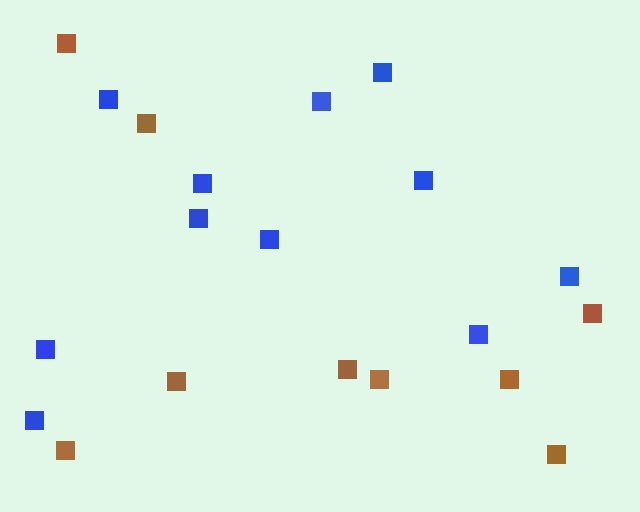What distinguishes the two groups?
There are 2 groups: one group of brown squares (9) and one group of blue squares (11).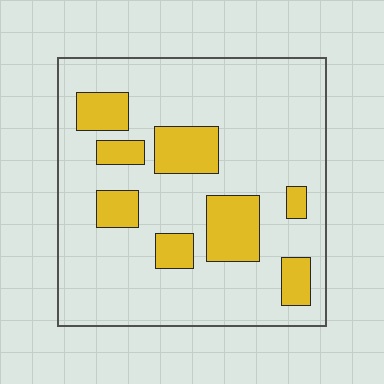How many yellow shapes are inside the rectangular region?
8.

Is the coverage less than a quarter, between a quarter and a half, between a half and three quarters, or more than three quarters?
Less than a quarter.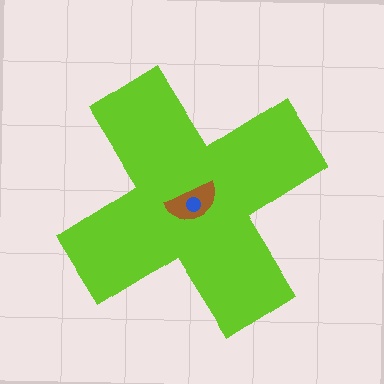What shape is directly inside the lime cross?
The brown semicircle.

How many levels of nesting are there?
3.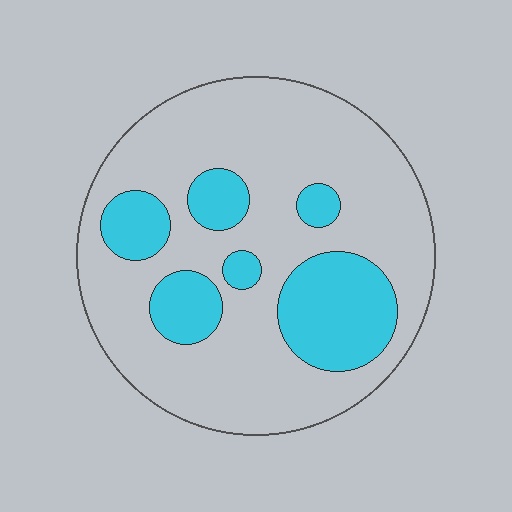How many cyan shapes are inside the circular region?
6.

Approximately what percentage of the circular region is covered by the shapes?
Approximately 25%.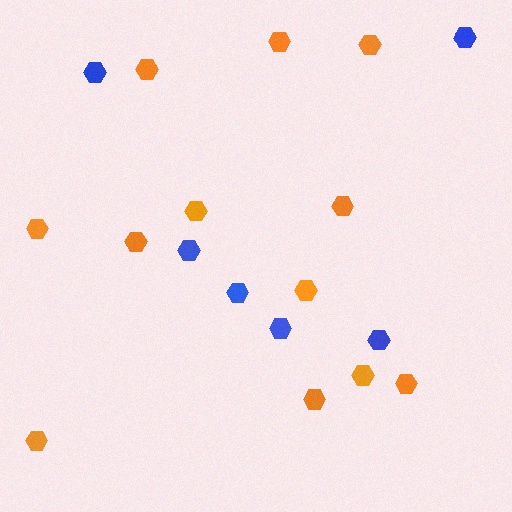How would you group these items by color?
There are 2 groups: one group of blue hexagons (6) and one group of orange hexagons (12).